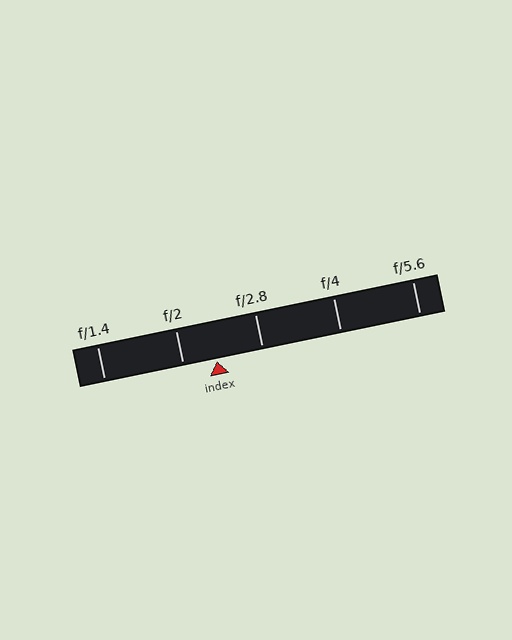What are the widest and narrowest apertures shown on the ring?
The widest aperture shown is f/1.4 and the narrowest is f/5.6.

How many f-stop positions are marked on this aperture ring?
There are 5 f-stop positions marked.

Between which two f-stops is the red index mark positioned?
The index mark is between f/2 and f/2.8.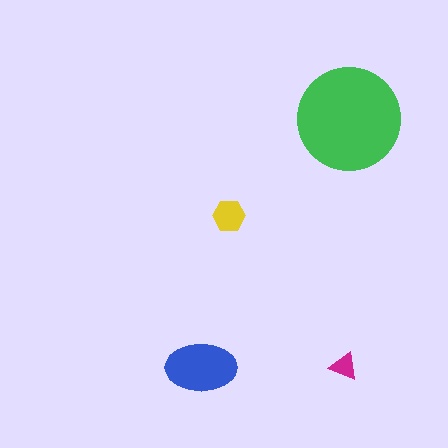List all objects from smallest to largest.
The magenta triangle, the yellow hexagon, the blue ellipse, the green circle.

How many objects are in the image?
There are 4 objects in the image.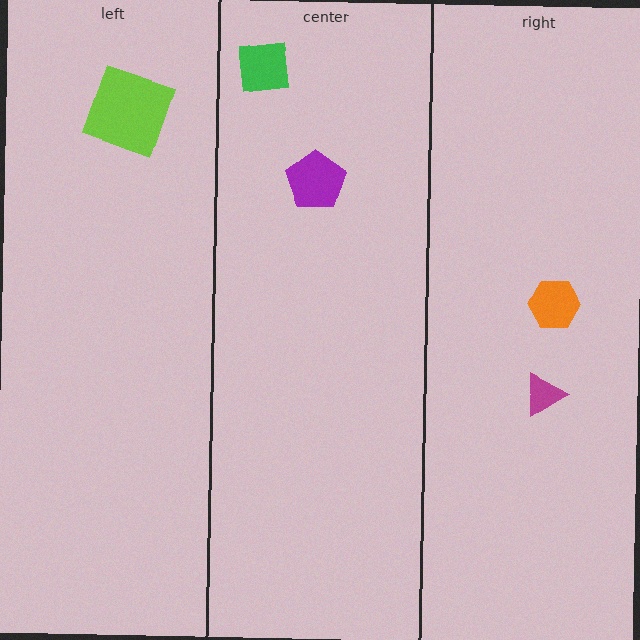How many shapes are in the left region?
1.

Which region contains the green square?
The center region.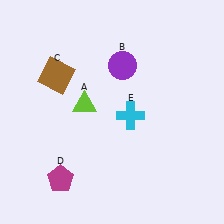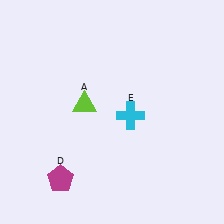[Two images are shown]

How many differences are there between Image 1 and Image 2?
There are 2 differences between the two images.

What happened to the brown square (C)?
The brown square (C) was removed in Image 2. It was in the top-left area of Image 1.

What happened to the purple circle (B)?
The purple circle (B) was removed in Image 2. It was in the top-right area of Image 1.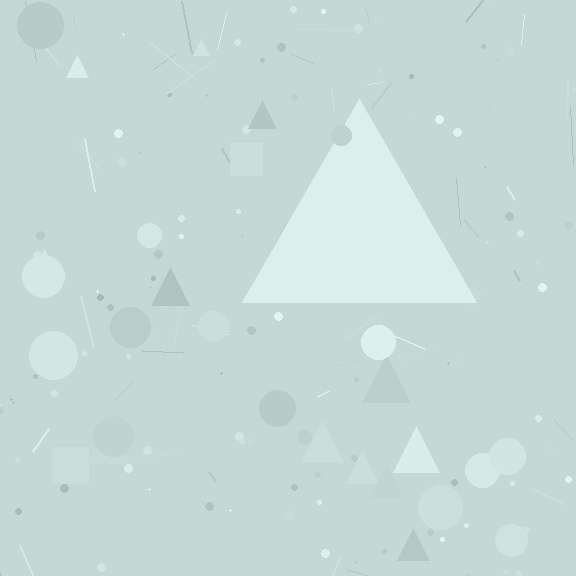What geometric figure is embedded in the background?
A triangle is embedded in the background.